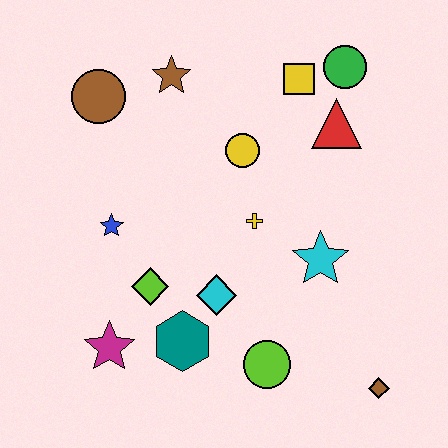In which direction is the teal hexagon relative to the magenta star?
The teal hexagon is to the right of the magenta star.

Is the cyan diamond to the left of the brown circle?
No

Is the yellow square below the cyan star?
No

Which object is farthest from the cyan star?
The brown circle is farthest from the cyan star.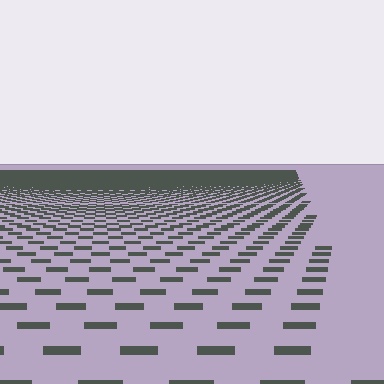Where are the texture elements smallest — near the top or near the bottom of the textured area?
Near the top.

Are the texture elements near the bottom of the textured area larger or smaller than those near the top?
Larger. Near the bottom, elements are closer to the viewer and appear at a bigger on-screen size.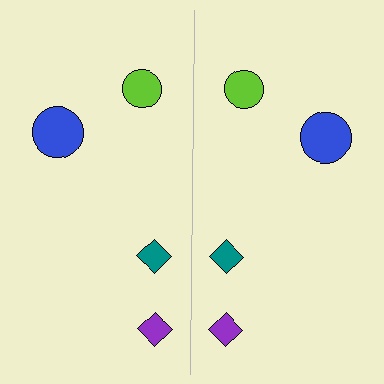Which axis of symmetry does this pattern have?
The pattern has a vertical axis of symmetry running through the center of the image.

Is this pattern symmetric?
Yes, this pattern has bilateral (reflection) symmetry.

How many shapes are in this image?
There are 8 shapes in this image.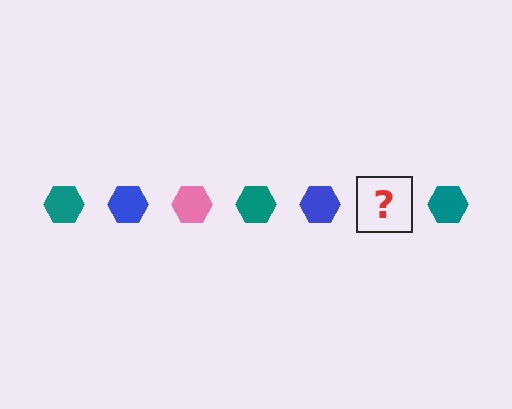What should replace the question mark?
The question mark should be replaced with a pink hexagon.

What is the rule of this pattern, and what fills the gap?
The rule is that the pattern cycles through teal, blue, pink hexagons. The gap should be filled with a pink hexagon.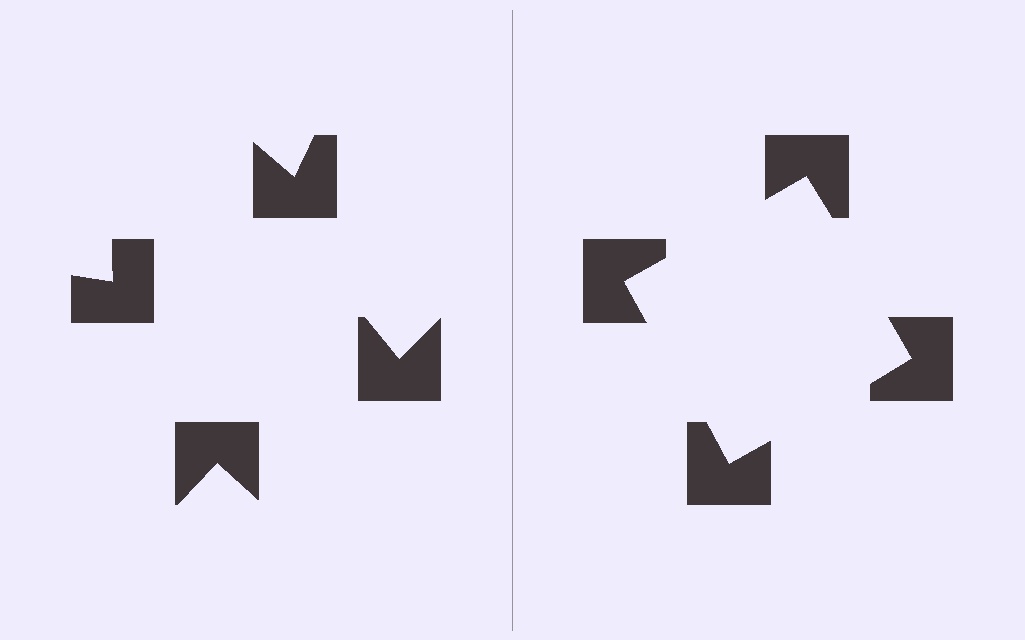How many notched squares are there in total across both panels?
8 — 4 on each side.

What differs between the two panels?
The notched squares are positioned identically on both sides; only the wedge orientations differ. On the right they align to a square; on the left they are misaligned.